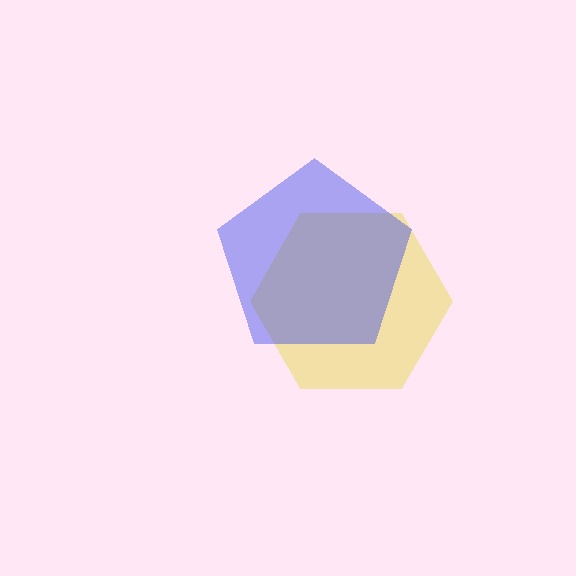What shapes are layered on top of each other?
The layered shapes are: a yellow hexagon, a blue pentagon.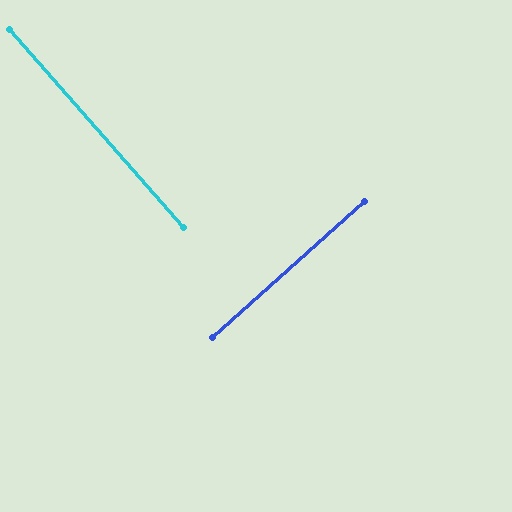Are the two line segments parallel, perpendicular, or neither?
Perpendicular — they meet at approximately 89°.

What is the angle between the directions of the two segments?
Approximately 89 degrees.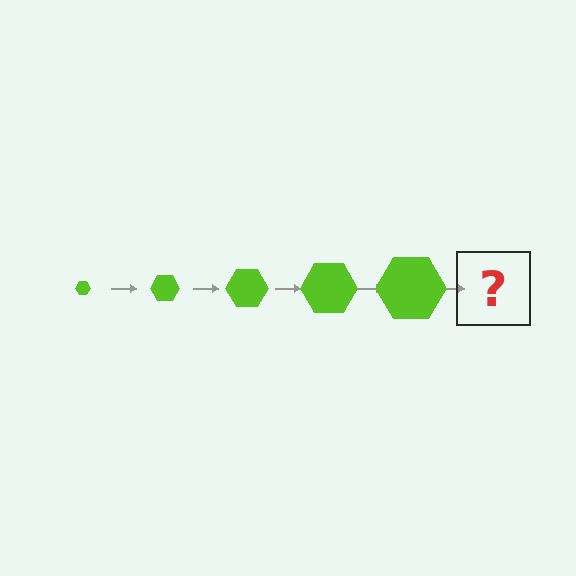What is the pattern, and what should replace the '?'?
The pattern is that the hexagon gets progressively larger each step. The '?' should be a lime hexagon, larger than the previous one.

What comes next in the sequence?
The next element should be a lime hexagon, larger than the previous one.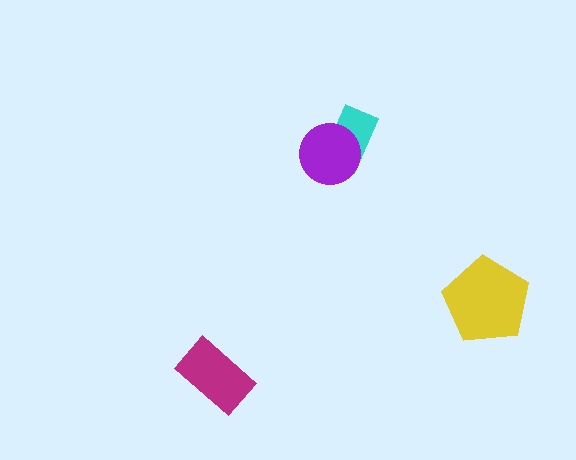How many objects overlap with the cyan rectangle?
1 object overlaps with the cyan rectangle.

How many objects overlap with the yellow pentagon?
0 objects overlap with the yellow pentagon.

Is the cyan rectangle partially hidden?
Yes, it is partially covered by another shape.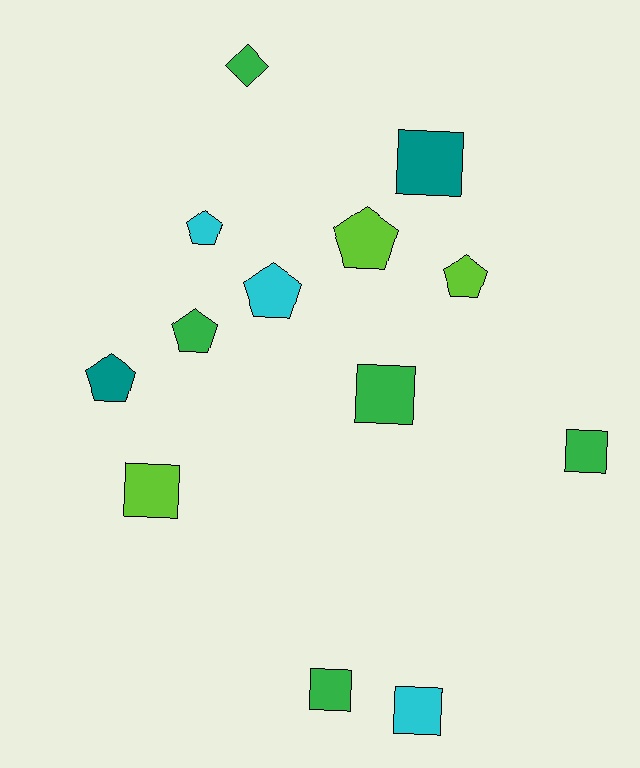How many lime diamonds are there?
There are no lime diamonds.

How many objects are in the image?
There are 13 objects.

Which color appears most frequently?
Green, with 5 objects.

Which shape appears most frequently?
Square, with 6 objects.